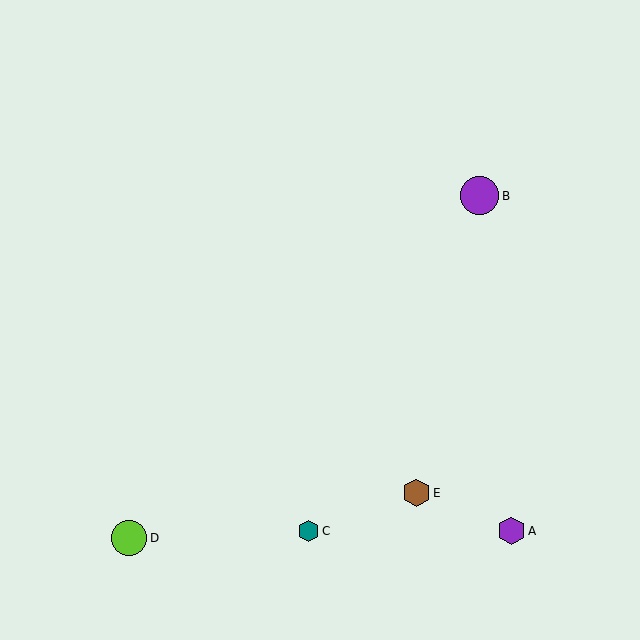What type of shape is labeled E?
Shape E is a brown hexagon.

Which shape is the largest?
The purple circle (labeled B) is the largest.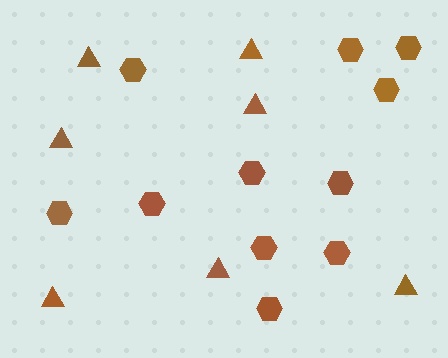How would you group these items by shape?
There are 2 groups: one group of triangles (7) and one group of hexagons (11).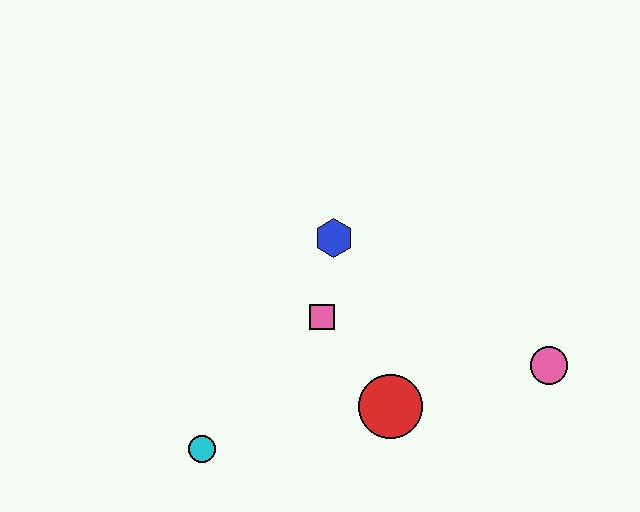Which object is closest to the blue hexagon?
The pink square is closest to the blue hexagon.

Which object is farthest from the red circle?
The cyan circle is farthest from the red circle.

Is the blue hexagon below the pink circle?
No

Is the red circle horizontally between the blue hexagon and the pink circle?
Yes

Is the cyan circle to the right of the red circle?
No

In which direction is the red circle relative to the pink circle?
The red circle is to the left of the pink circle.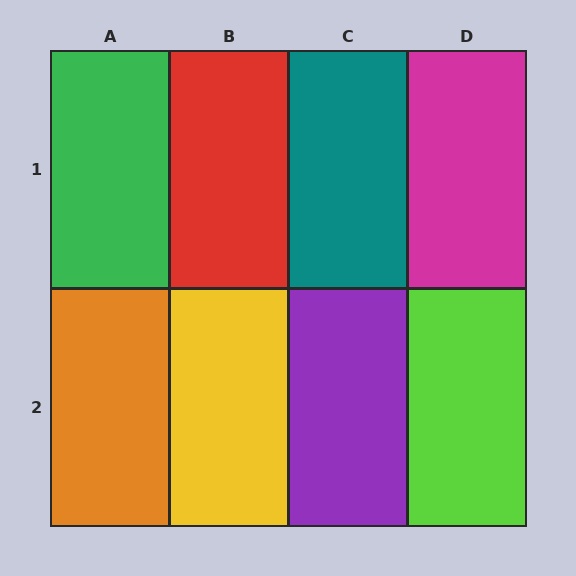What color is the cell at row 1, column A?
Green.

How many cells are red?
1 cell is red.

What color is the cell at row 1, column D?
Magenta.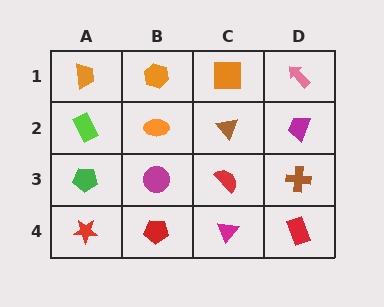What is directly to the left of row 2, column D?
A brown triangle.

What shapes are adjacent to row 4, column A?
A green pentagon (row 3, column A), a red pentagon (row 4, column B).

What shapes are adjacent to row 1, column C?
A brown triangle (row 2, column C), an orange hexagon (row 1, column B), a pink arrow (row 1, column D).